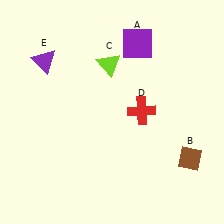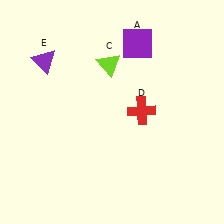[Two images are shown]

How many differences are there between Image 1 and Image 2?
There is 1 difference between the two images.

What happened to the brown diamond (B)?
The brown diamond (B) was removed in Image 2. It was in the bottom-right area of Image 1.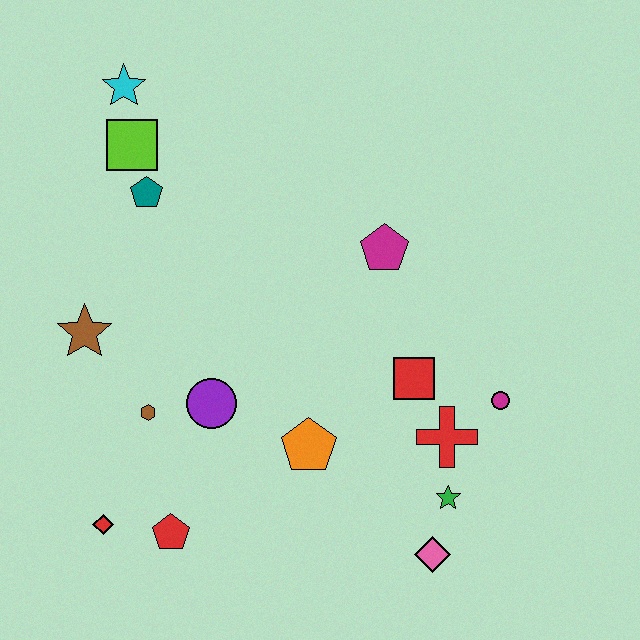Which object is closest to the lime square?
The teal pentagon is closest to the lime square.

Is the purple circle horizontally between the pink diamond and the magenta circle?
No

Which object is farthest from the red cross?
The cyan star is farthest from the red cross.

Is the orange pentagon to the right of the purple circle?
Yes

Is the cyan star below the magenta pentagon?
No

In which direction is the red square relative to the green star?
The red square is above the green star.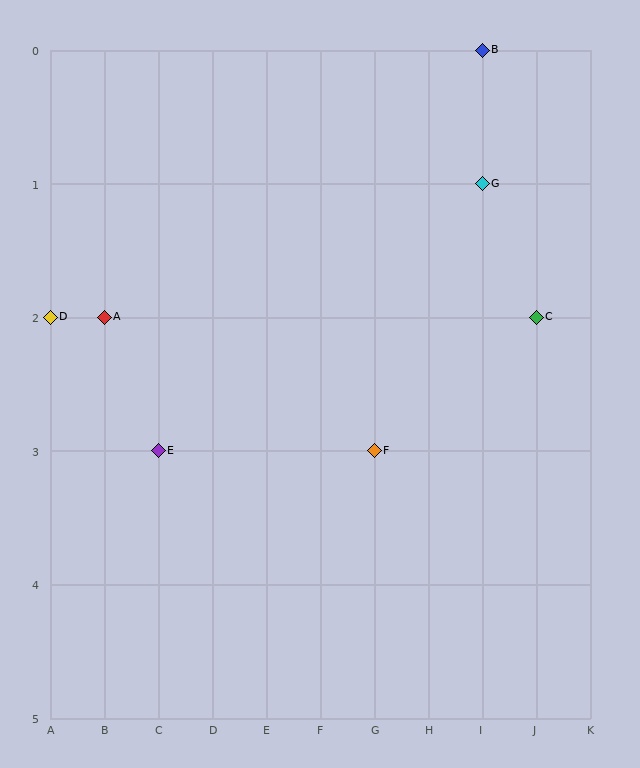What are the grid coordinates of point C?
Point C is at grid coordinates (J, 2).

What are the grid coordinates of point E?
Point E is at grid coordinates (C, 3).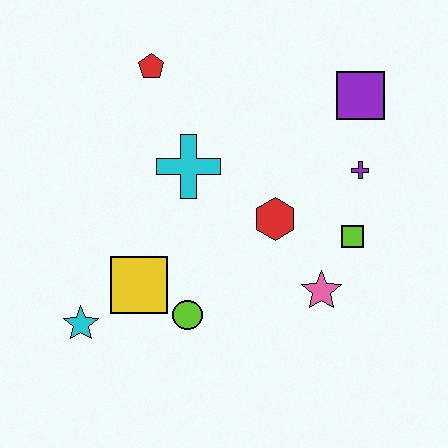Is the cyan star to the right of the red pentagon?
No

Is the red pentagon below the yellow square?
No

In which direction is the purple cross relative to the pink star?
The purple cross is above the pink star.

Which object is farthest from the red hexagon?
The cyan star is farthest from the red hexagon.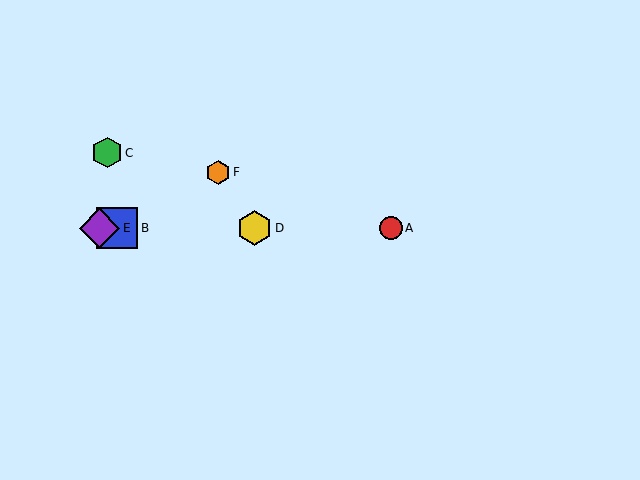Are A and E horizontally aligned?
Yes, both are at y≈228.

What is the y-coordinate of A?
Object A is at y≈228.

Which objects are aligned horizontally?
Objects A, B, D, E are aligned horizontally.